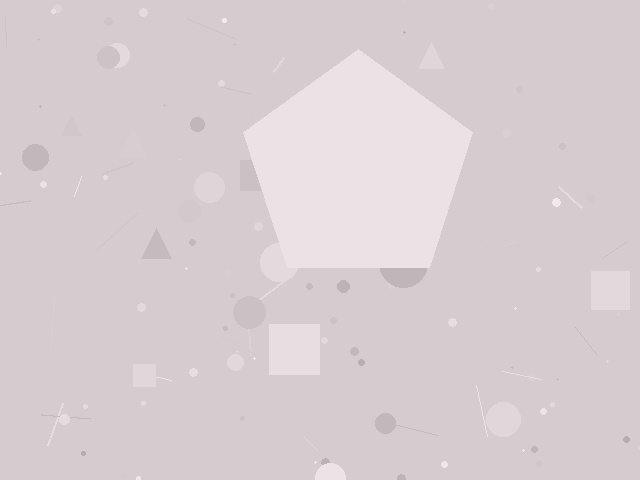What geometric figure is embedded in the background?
A pentagon is embedded in the background.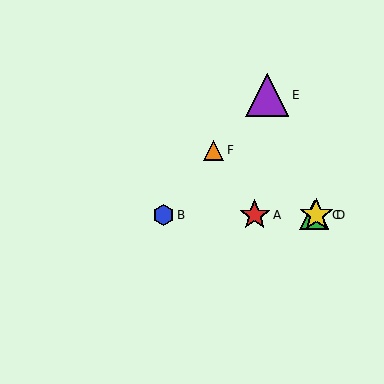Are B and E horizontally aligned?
No, B is at y≈215 and E is at y≈95.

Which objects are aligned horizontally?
Objects A, B, C, D are aligned horizontally.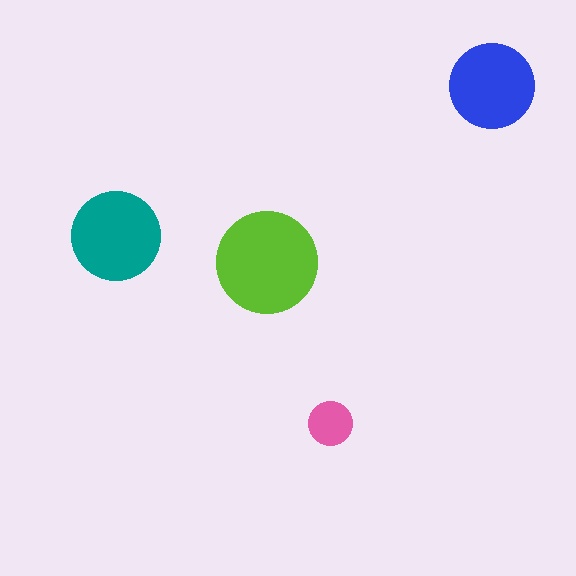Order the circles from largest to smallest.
the lime one, the teal one, the blue one, the pink one.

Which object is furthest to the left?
The teal circle is leftmost.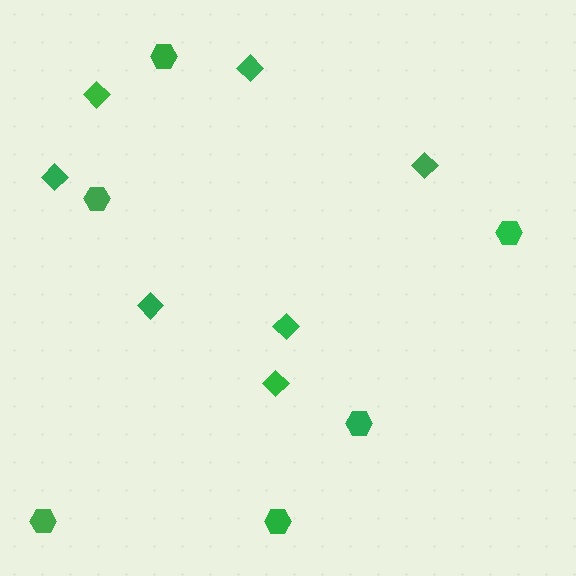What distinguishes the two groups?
There are 2 groups: one group of diamonds (7) and one group of hexagons (6).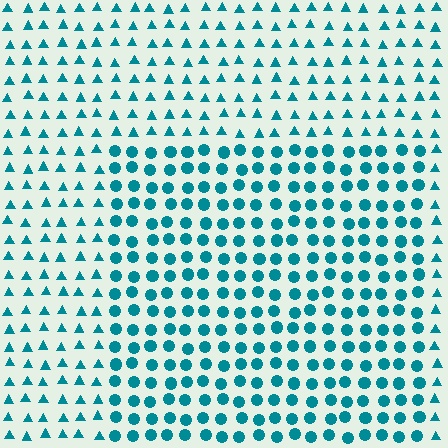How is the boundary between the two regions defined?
The boundary is defined by a change in element shape: circles inside vs. triangles outside. All elements share the same color and spacing.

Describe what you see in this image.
The image is filled with small teal elements arranged in a uniform grid. A rectangle-shaped region contains circles, while the surrounding area contains triangles. The boundary is defined purely by the change in element shape.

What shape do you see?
I see a rectangle.